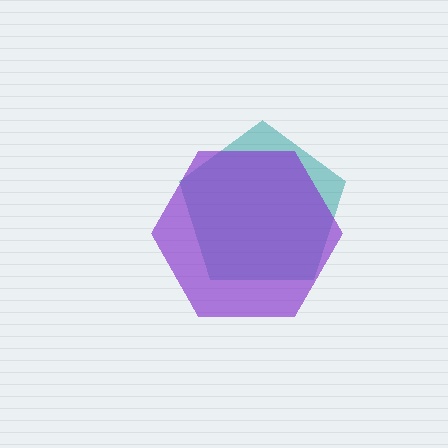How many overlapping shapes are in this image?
There are 2 overlapping shapes in the image.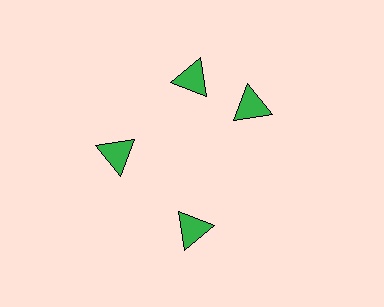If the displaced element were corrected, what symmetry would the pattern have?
It would have 4-fold rotational symmetry — the pattern would map onto itself every 90 degrees.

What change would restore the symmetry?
The symmetry would be restored by rotating it back into even spacing with its neighbors so that all 4 triangles sit at equal angles and equal distance from the center.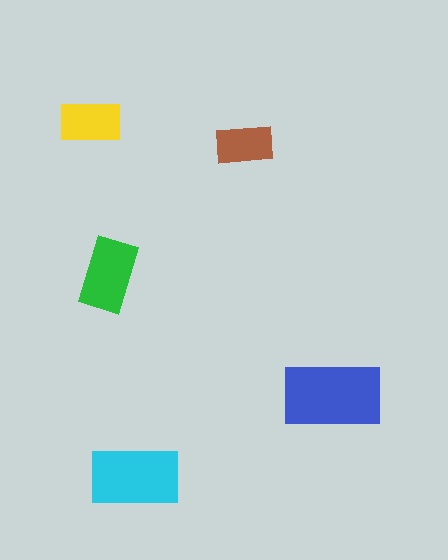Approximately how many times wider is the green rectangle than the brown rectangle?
About 1.5 times wider.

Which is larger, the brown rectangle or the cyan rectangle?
The cyan one.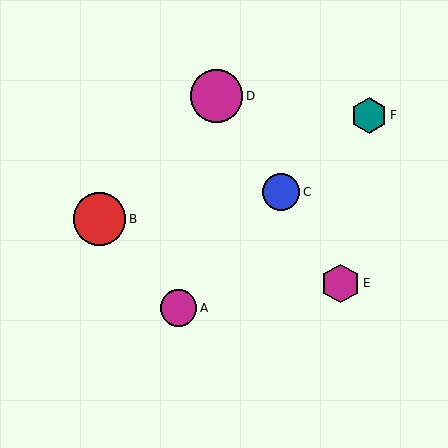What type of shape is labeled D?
Shape D is a magenta circle.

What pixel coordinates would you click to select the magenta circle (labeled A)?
Click at (179, 308) to select the magenta circle A.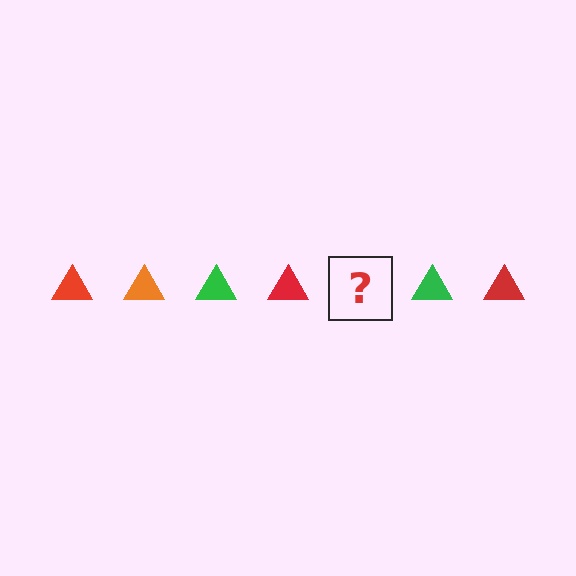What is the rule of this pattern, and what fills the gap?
The rule is that the pattern cycles through red, orange, green triangles. The gap should be filled with an orange triangle.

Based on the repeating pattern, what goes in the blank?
The blank should be an orange triangle.